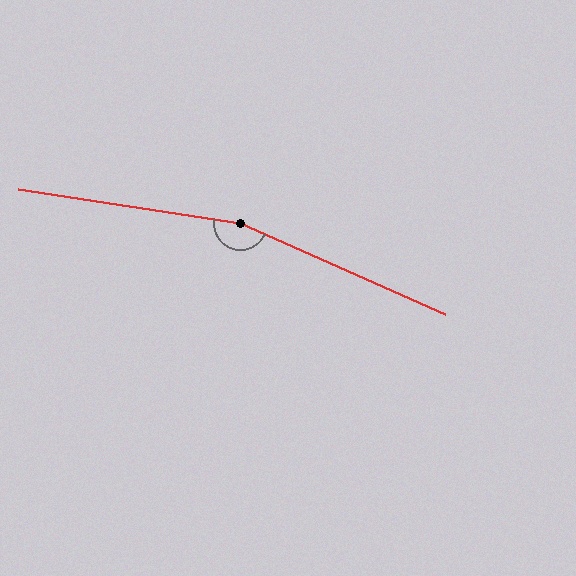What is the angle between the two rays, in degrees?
Approximately 165 degrees.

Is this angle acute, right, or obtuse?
It is obtuse.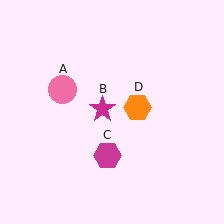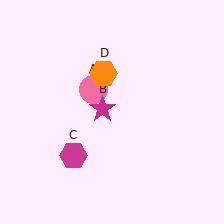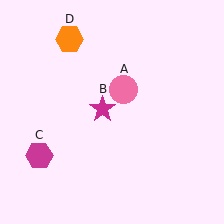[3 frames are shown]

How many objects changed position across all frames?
3 objects changed position: pink circle (object A), magenta hexagon (object C), orange hexagon (object D).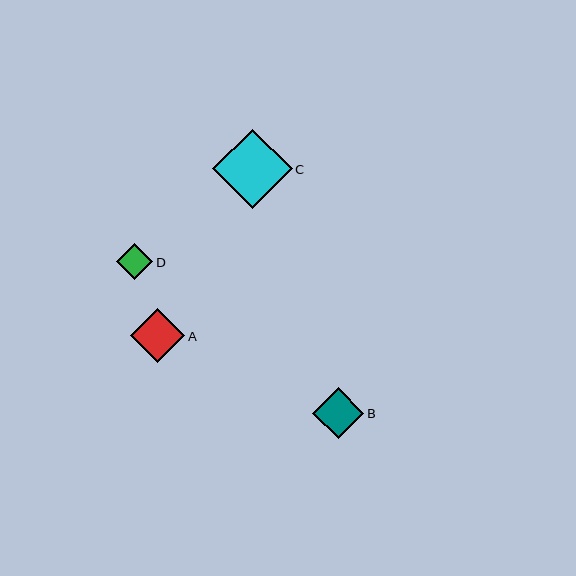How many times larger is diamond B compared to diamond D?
Diamond B is approximately 1.4 times the size of diamond D.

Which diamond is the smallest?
Diamond D is the smallest with a size of approximately 36 pixels.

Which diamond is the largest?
Diamond C is the largest with a size of approximately 79 pixels.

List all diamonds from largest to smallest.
From largest to smallest: C, A, B, D.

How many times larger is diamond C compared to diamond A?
Diamond C is approximately 1.5 times the size of diamond A.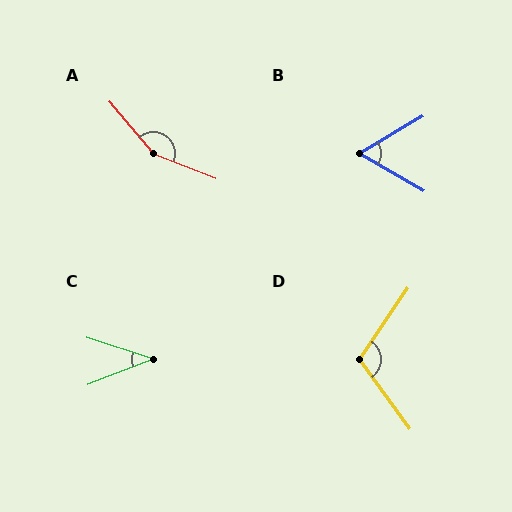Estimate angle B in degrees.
Approximately 61 degrees.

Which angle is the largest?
A, at approximately 152 degrees.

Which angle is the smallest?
C, at approximately 39 degrees.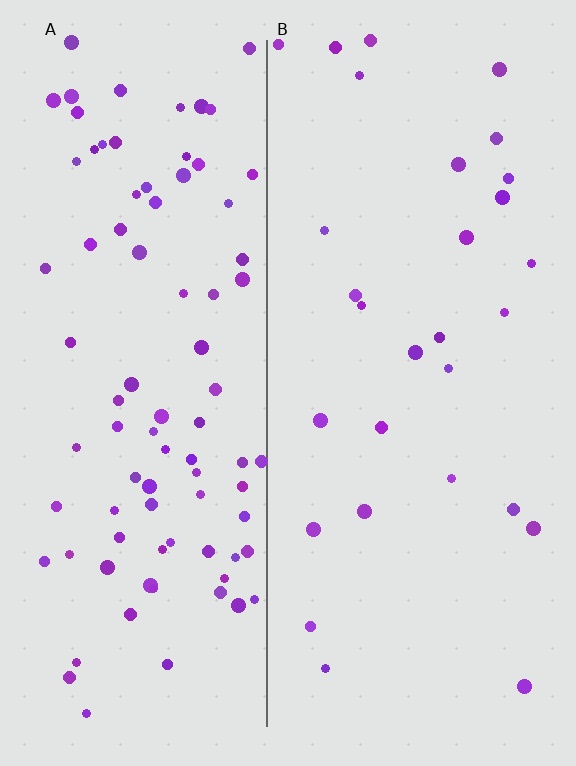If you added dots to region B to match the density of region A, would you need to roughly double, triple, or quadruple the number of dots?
Approximately triple.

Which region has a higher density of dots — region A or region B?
A (the left).